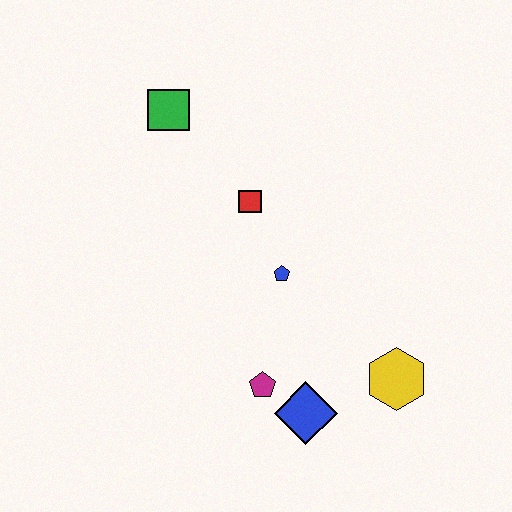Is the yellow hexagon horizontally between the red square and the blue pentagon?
No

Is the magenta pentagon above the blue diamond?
Yes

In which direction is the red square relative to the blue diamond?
The red square is above the blue diamond.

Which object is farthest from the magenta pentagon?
The green square is farthest from the magenta pentagon.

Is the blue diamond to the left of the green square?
No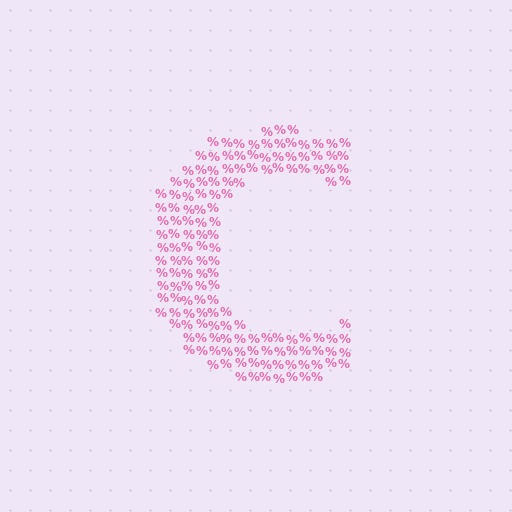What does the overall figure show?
The overall figure shows the letter C.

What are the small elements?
The small elements are percent signs.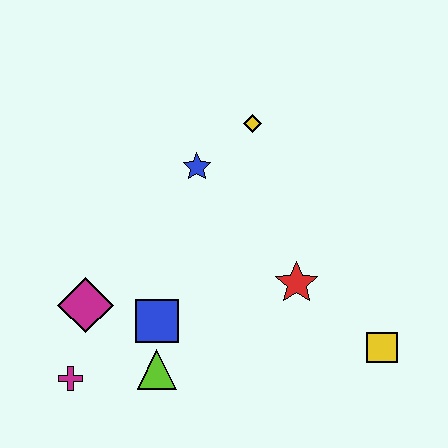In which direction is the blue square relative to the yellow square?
The blue square is to the left of the yellow square.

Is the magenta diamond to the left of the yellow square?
Yes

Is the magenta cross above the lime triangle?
No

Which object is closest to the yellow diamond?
The blue star is closest to the yellow diamond.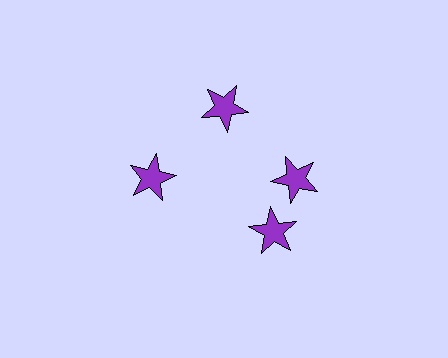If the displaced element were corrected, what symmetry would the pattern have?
It would have 4-fold rotational symmetry — the pattern would map onto itself every 90 degrees.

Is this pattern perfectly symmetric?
No. The 4 purple stars are arranged in a ring, but one element near the 6 o'clock position is rotated out of alignment along the ring, breaking the 4-fold rotational symmetry.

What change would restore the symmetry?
The symmetry would be restored by rotating it back into even spacing with its neighbors so that all 4 stars sit at equal angles and equal distance from the center.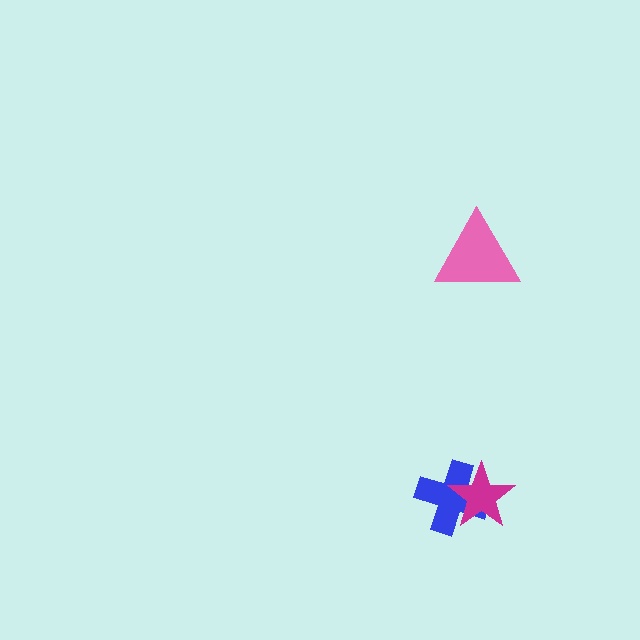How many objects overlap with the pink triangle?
0 objects overlap with the pink triangle.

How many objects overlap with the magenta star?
1 object overlaps with the magenta star.